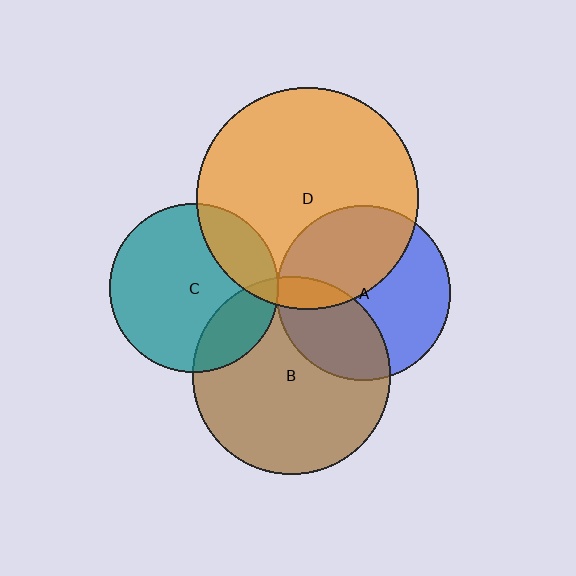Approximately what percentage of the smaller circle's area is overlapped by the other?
Approximately 20%.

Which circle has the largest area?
Circle D (orange).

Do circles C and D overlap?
Yes.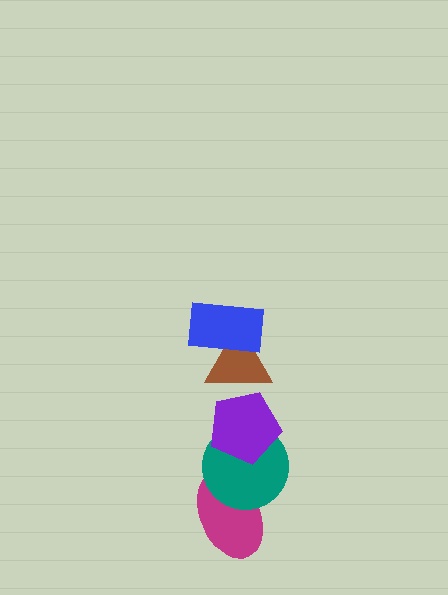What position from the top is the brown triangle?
The brown triangle is 2nd from the top.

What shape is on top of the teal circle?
The purple pentagon is on top of the teal circle.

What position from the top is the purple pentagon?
The purple pentagon is 3rd from the top.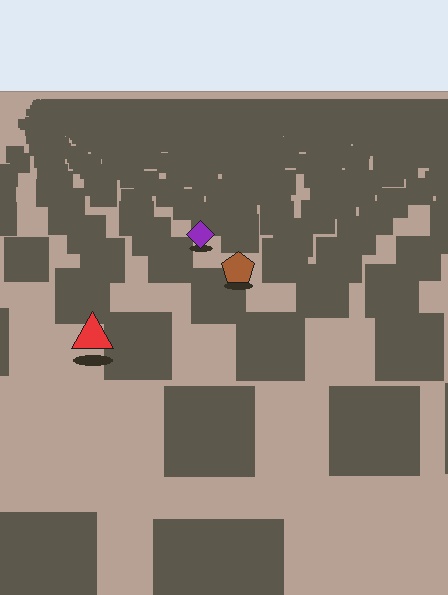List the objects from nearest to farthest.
From nearest to farthest: the red triangle, the brown pentagon, the purple diamond.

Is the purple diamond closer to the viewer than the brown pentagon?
No. The brown pentagon is closer — you can tell from the texture gradient: the ground texture is coarser near it.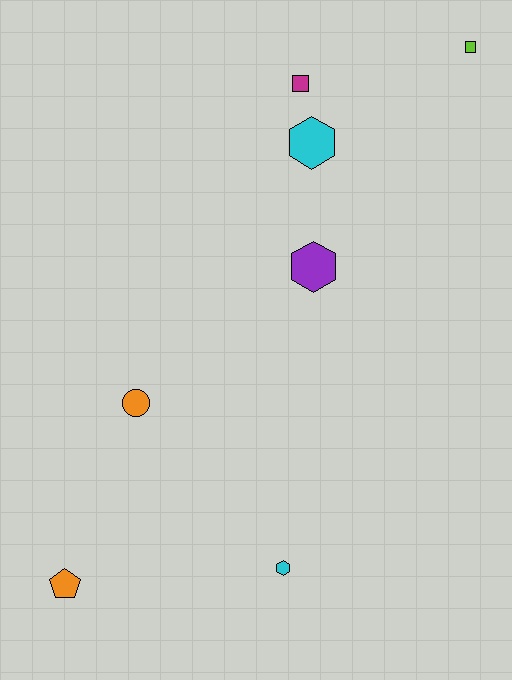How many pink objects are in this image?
There are no pink objects.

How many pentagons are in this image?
There is 1 pentagon.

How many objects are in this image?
There are 7 objects.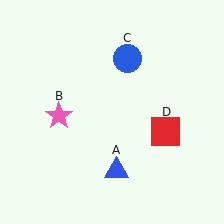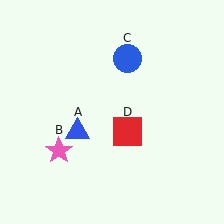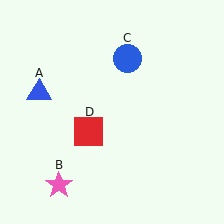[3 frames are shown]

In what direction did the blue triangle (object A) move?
The blue triangle (object A) moved up and to the left.